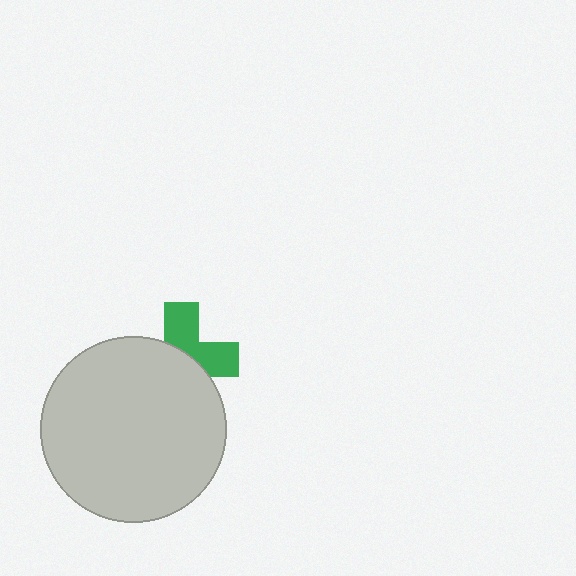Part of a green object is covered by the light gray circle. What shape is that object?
It is a cross.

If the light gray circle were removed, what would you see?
You would see the complete green cross.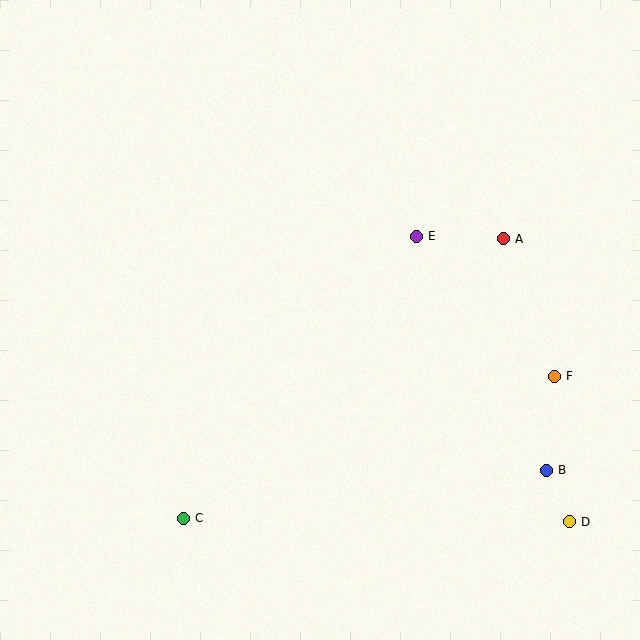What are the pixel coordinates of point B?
Point B is at (546, 470).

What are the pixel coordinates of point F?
Point F is at (554, 376).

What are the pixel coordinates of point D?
Point D is at (569, 522).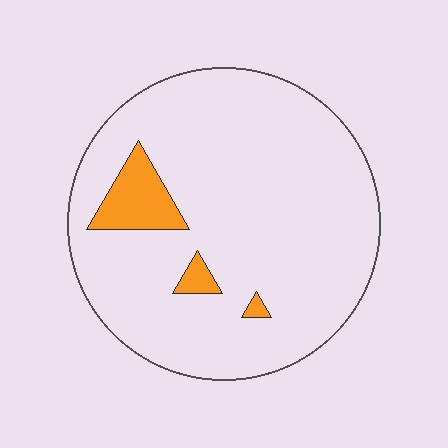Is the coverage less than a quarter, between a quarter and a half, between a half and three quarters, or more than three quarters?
Less than a quarter.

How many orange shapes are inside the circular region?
3.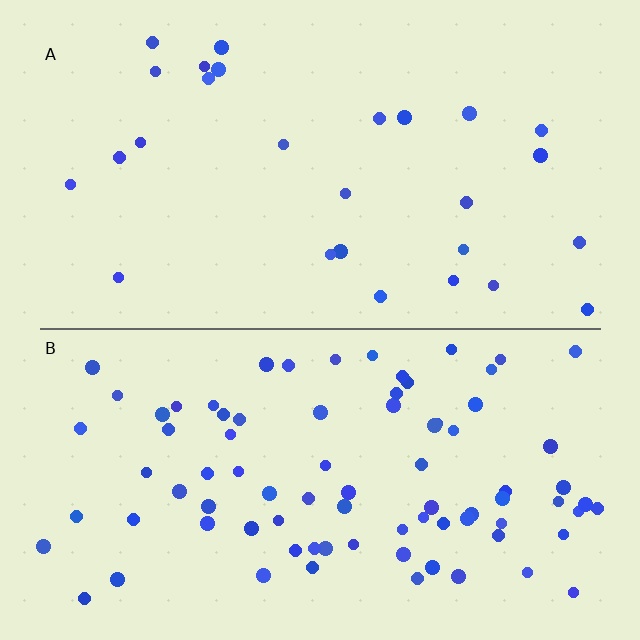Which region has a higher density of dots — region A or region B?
B (the bottom).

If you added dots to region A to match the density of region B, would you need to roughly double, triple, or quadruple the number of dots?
Approximately triple.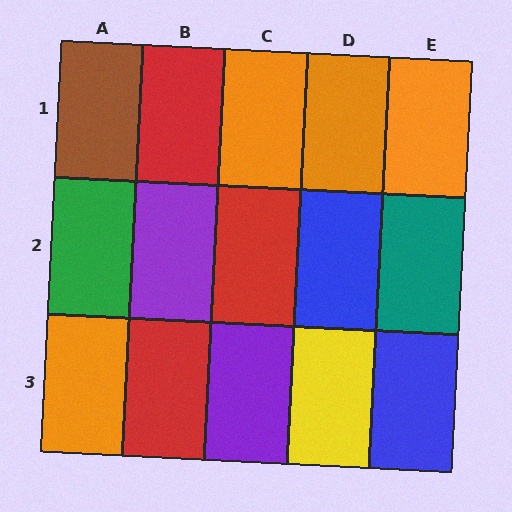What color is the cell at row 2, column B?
Purple.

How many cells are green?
1 cell is green.